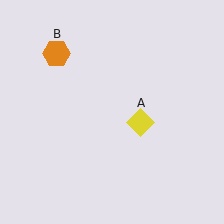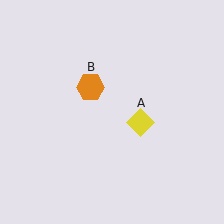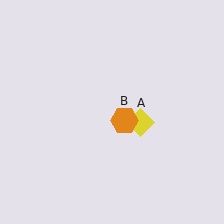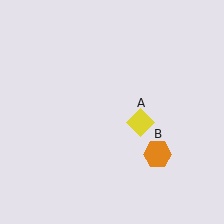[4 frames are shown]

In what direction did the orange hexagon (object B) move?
The orange hexagon (object B) moved down and to the right.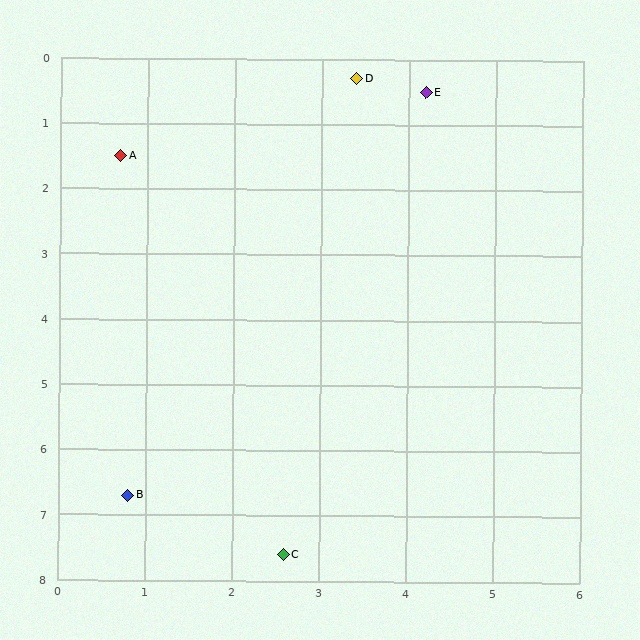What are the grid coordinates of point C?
Point C is at approximately (2.6, 7.6).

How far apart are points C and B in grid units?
Points C and B are about 2.0 grid units apart.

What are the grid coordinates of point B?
Point B is at approximately (0.8, 6.7).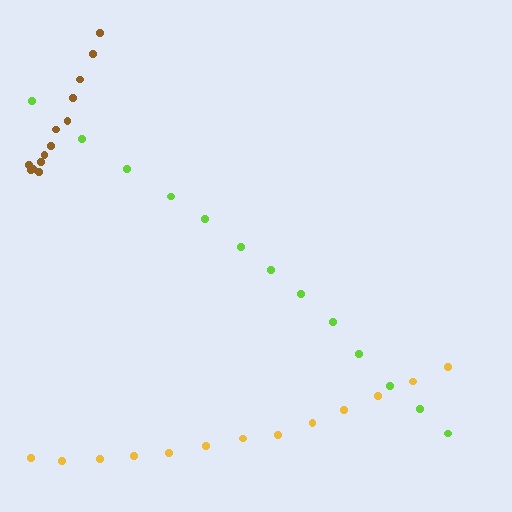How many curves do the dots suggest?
There are 3 distinct paths.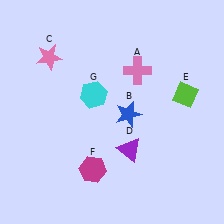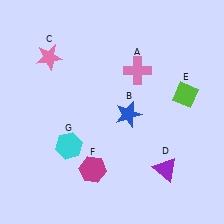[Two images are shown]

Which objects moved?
The objects that moved are: the purple triangle (D), the cyan hexagon (G).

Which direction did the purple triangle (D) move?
The purple triangle (D) moved right.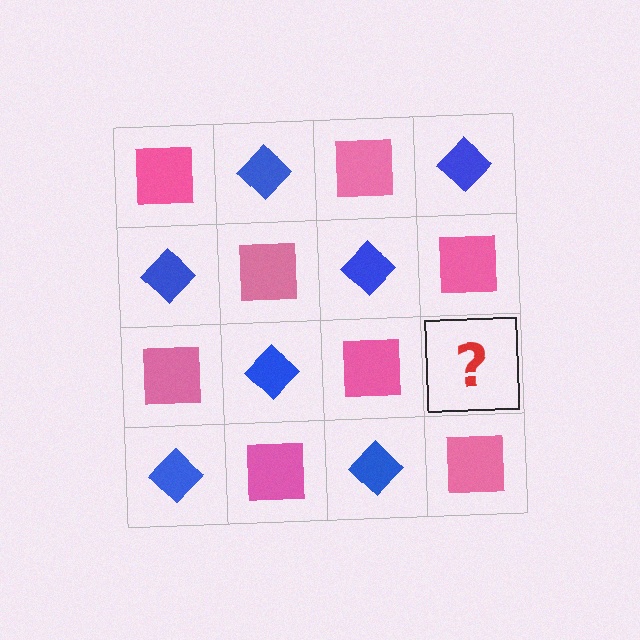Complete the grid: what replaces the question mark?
The question mark should be replaced with a blue diamond.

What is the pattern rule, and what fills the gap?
The rule is that it alternates pink square and blue diamond in a checkerboard pattern. The gap should be filled with a blue diamond.